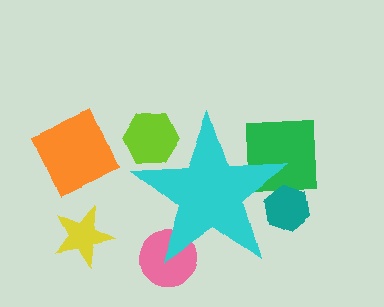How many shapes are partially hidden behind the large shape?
4 shapes are partially hidden.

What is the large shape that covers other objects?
A cyan star.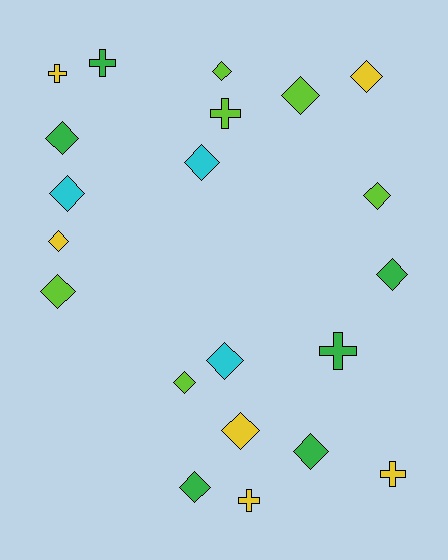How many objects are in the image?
There are 21 objects.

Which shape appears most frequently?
Diamond, with 15 objects.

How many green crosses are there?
There are 2 green crosses.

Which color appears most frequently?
Yellow, with 6 objects.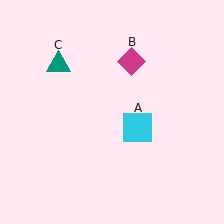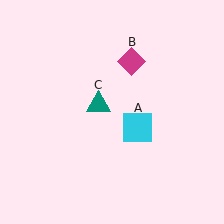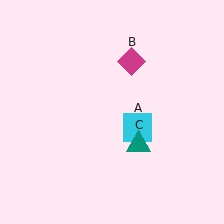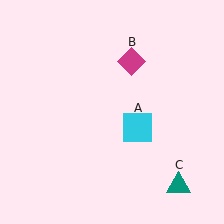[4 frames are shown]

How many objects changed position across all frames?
1 object changed position: teal triangle (object C).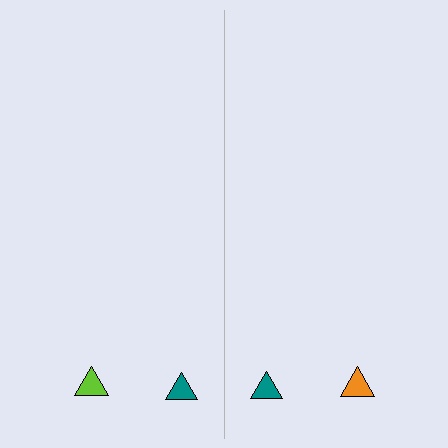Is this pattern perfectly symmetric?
No, the pattern is not perfectly symmetric. The orange triangle on the right side breaks the symmetry — its mirror counterpart is lime.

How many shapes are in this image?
There are 4 shapes in this image.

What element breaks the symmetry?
The orange triangle on the right side breaks the symmetry — its mirror counterpart is lime.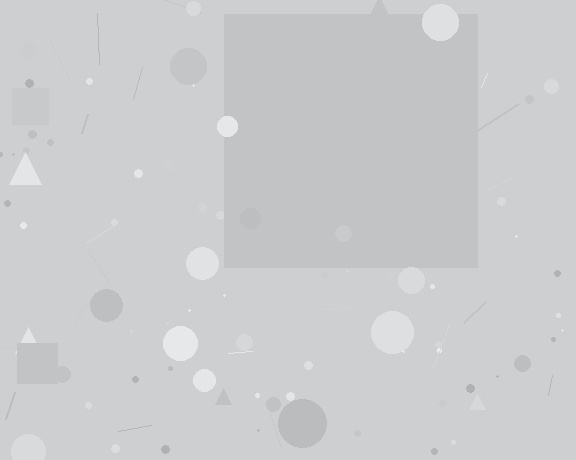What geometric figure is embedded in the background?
A square is embedded in the background.